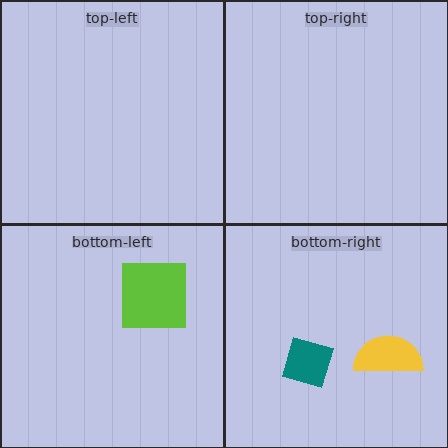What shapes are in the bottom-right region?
The teal diamond, the yellow semicircle.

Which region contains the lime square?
The bottom-left region.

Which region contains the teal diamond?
The bottom-right region.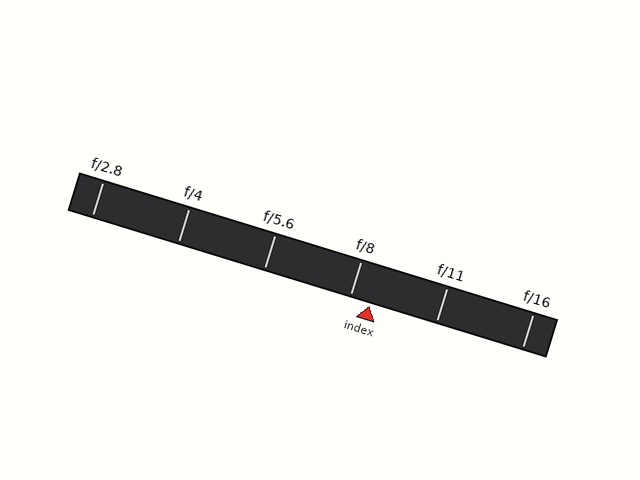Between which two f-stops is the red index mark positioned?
The index mark is between f/8 and f/11.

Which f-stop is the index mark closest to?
The index mark is closest to f/8.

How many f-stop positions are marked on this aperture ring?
There are 6 f-stop positions marked.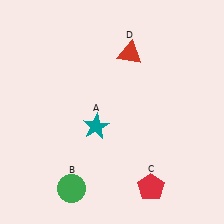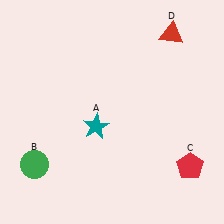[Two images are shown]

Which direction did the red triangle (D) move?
The red triangle (D) moved right.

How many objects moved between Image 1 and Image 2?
3 objects moved between the two images.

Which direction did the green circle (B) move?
The green circle (B) moved left.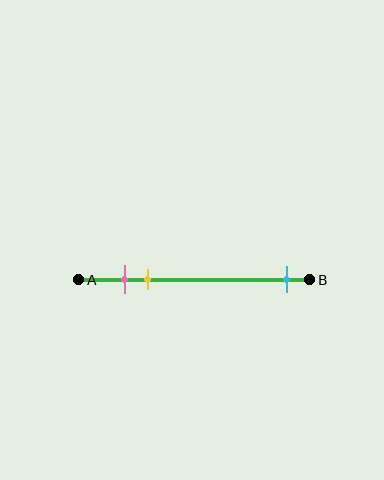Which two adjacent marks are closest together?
The pink and yellow marks are the closest adjacent pair.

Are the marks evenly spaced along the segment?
No, the marks are not evenly spaced.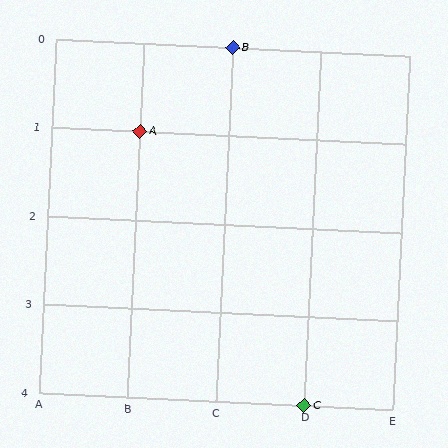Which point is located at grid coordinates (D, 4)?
Point C is at (D, 4).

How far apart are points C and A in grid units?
Points C and A are 2 columns and 3 rows apart (about 3.6 grid units diagonally).